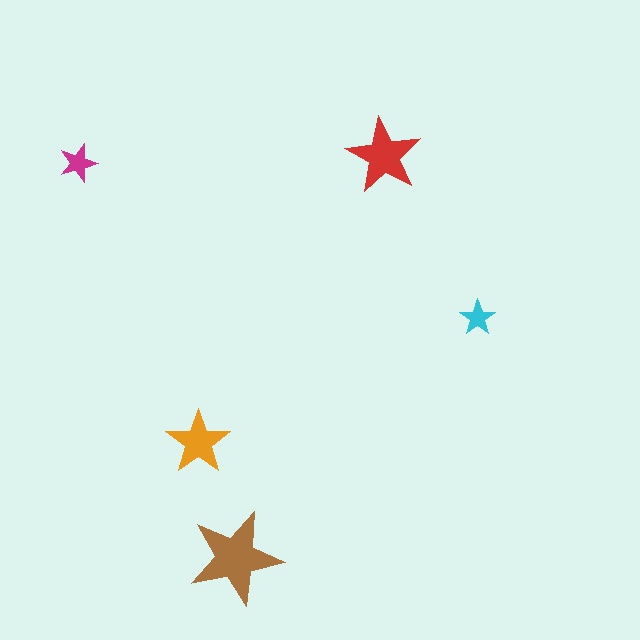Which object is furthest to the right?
The cyan star is rightmost.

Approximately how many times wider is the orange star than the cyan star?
About 2 times wider.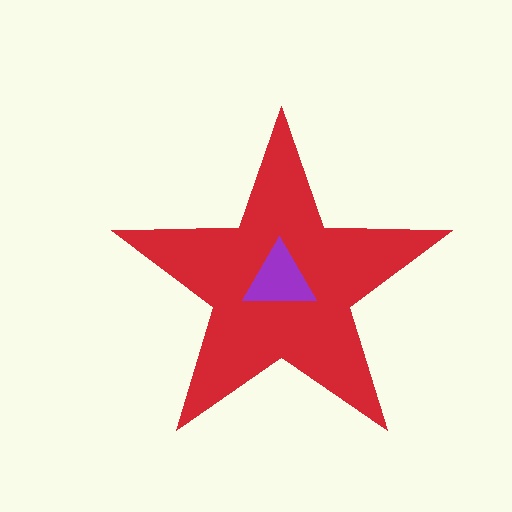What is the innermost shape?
The purple triangle.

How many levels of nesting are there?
2.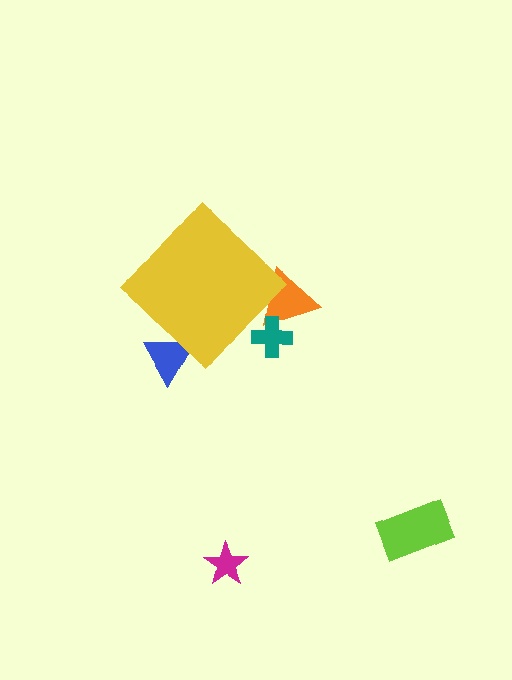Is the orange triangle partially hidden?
Yes, the orange triangle is partially hidden behind the yellow diamond.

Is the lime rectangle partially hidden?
No, the lime rectangle is fully visible.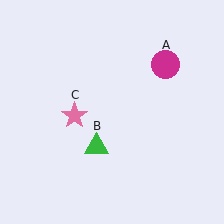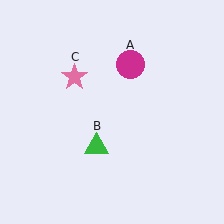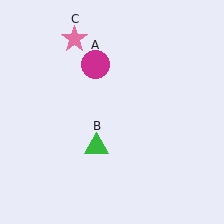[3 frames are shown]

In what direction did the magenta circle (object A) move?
The magenta circle (object A) moved left.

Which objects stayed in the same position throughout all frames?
Green triangle (object B) remained stationary.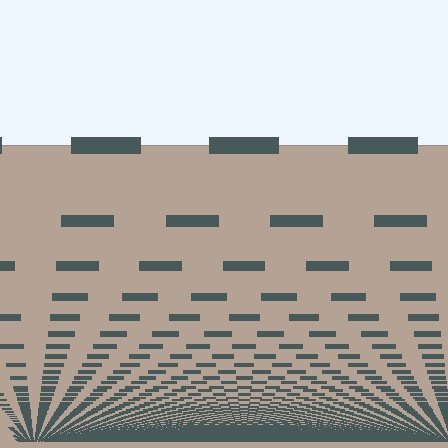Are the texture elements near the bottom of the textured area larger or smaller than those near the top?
Smaller. The gradient is inverted — elements near the bottom are smaller and denser.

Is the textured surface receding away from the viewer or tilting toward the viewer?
The surface appears to tilt toward the viewer. Texture elements get larger and sparser toward the top.